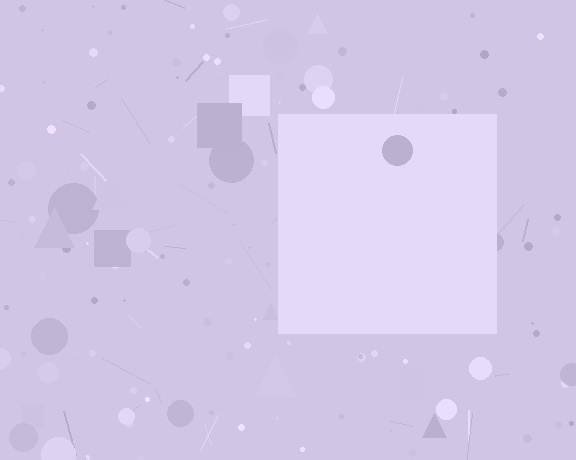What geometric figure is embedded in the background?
A square is embedded in the background.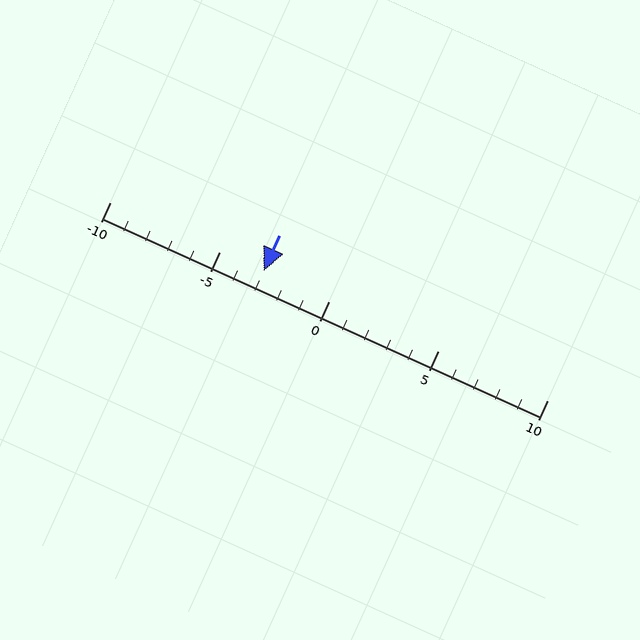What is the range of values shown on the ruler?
The ruler shows values from -10 to 10.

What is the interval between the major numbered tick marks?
The major tick marks are spaced 5 units apart.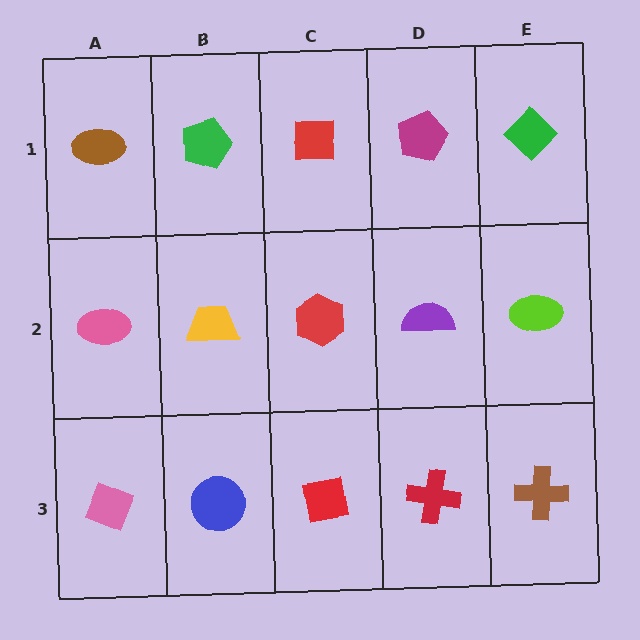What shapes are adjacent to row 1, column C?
A red hexagon (row 2, column C), a green pentagon (row 1, column B), a magenta pentagon (row 1, column D).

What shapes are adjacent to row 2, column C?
A red square (row 1, column C), a red square (row 3, column C), a yellow trapezoid (row 2, column B), a purple semicircle (row 2, column D).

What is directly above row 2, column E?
A green diamond.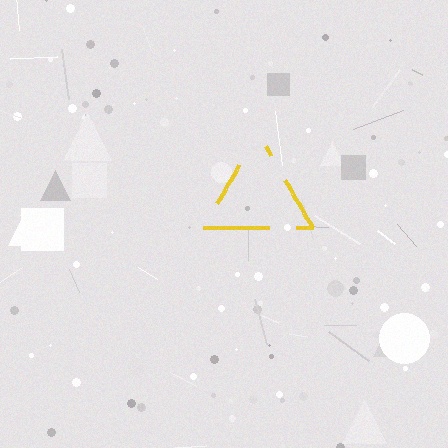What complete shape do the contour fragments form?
The contour fragments form a triangle.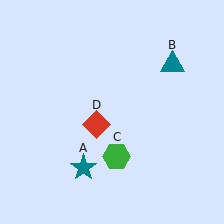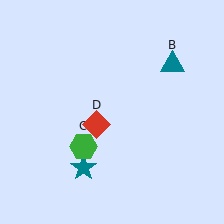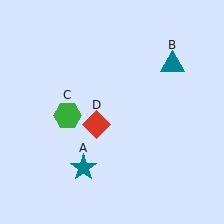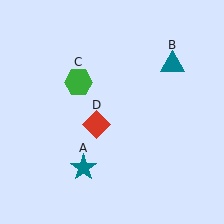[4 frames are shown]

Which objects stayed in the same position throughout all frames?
Teal star (object A) and teal triangle (object B) and red diamond (object D) remained stationary.